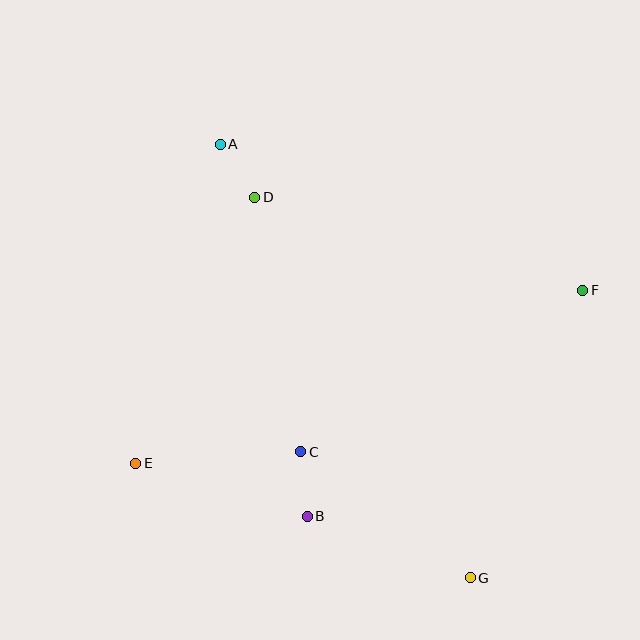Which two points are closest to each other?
Points A and D are closest to each other.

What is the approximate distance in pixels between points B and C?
The distance between B and C is approximately 65 pixels.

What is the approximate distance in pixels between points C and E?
The distance between C and E is approximately 166 pixels.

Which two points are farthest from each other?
Points A and G are farthest from each other.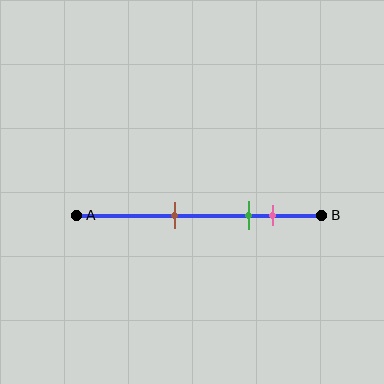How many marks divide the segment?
There are 3 marks dividing the segment.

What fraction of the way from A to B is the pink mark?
The pink mark is approximately 80% (0.8) of the way from A to B.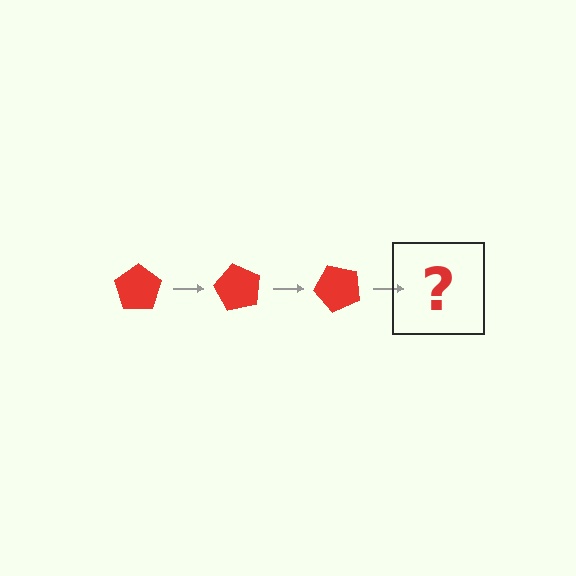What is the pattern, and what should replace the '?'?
The pattern is that the pentagon rotates 60 degrees each step. The '?' should be a red pentagon rotated 180 degrees.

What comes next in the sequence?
The next element should be a red pentagon rotated 180 degrees.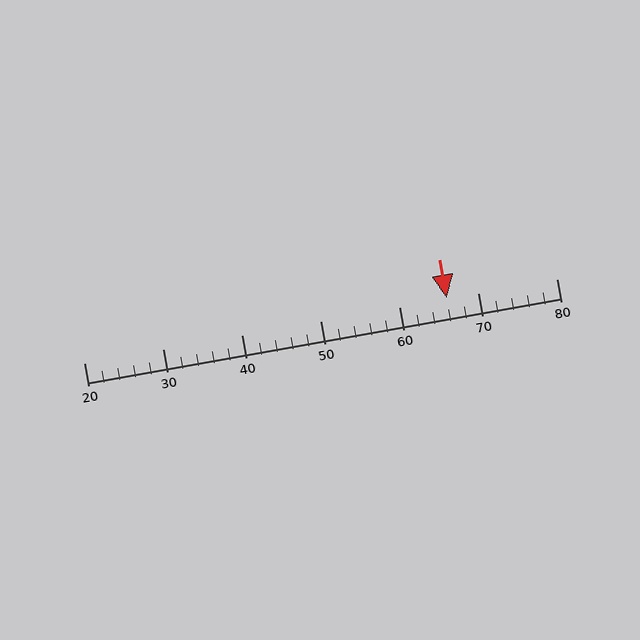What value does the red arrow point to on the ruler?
The red arrow points to approximately 66.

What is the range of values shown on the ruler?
The ruler shows values from 20 to 80.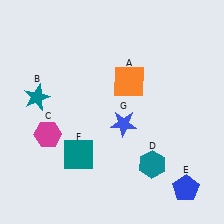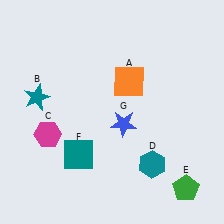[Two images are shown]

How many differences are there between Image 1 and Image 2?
There is 1 difference between the two images.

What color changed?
The pentagon (E) changed from blue in Image 1 to green in Image 2.